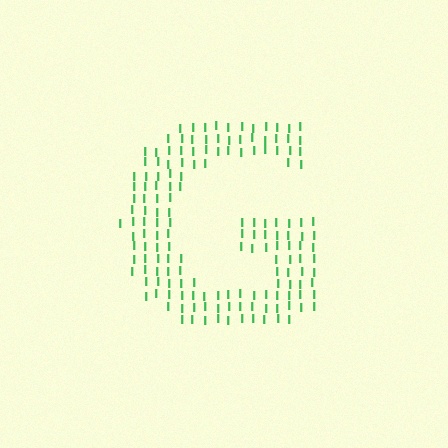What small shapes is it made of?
It is made of small letter I's.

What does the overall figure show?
The overall figure shows the letter G.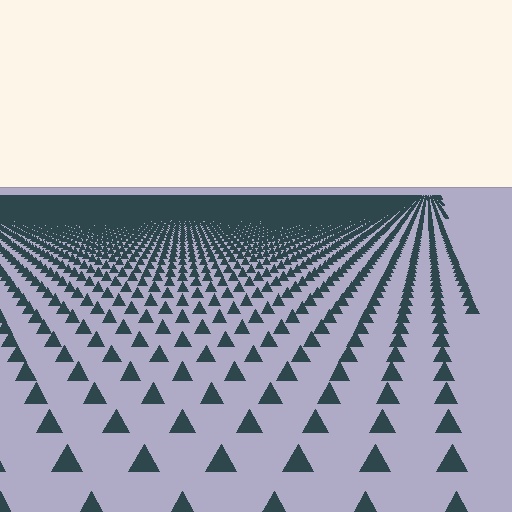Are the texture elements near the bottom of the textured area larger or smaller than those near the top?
Larger. Near the bottom, elements are closer to the viewer and appear at a bigger on-screen size.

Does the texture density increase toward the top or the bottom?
Density increases toward the top.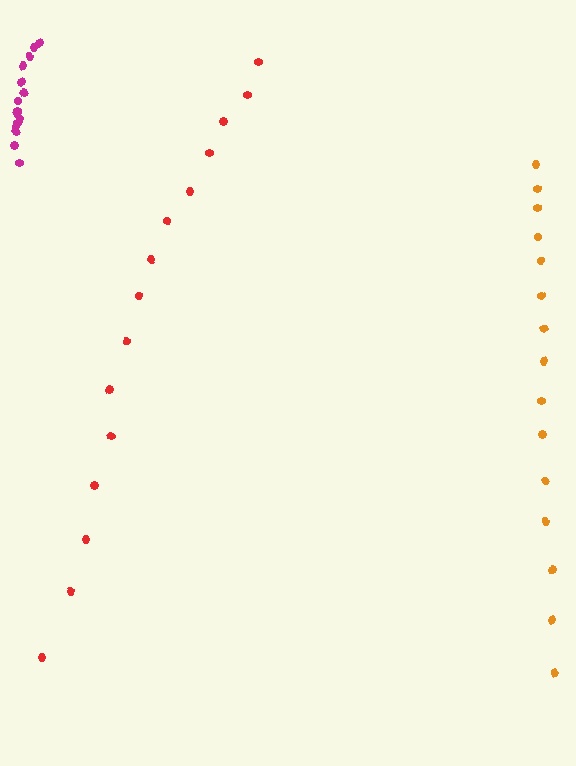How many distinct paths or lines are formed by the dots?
There are 3 distinct paths.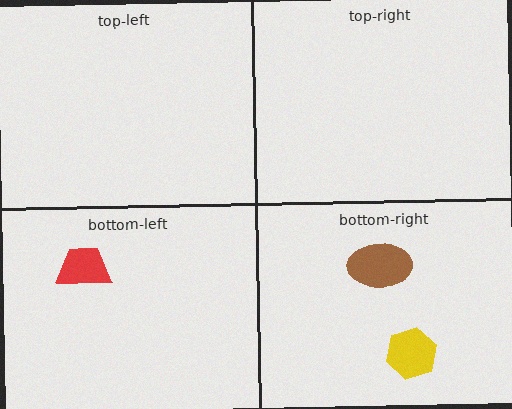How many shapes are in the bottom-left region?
1.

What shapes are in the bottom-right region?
The yellow hexagon, the brown ellipse.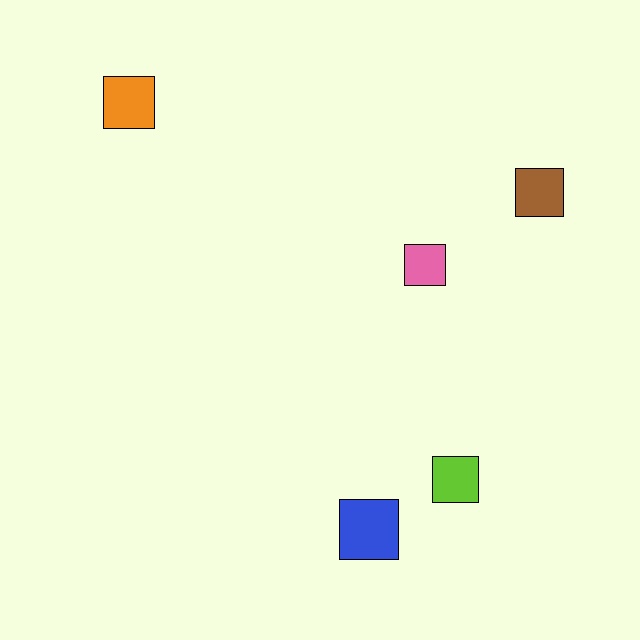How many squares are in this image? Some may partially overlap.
There are 5 squares.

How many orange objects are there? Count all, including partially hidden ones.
There is 1 orange object.